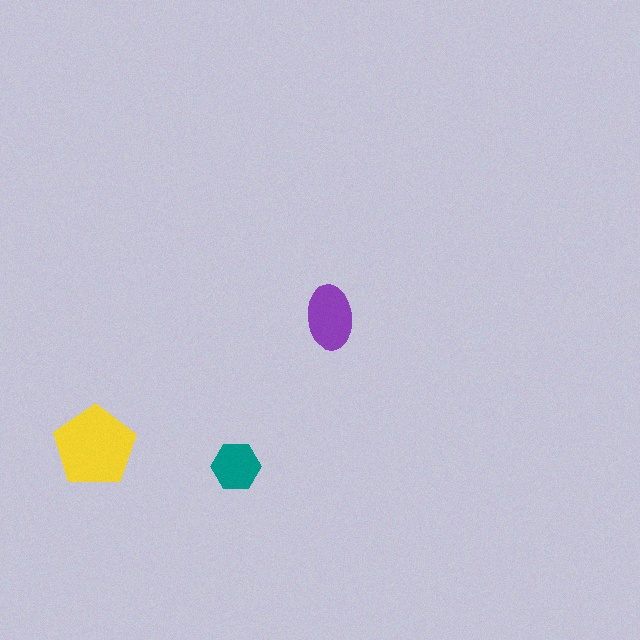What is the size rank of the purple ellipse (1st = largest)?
2nd.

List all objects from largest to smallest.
The yellow pentagon, the purple ellipse, the teal hexagon.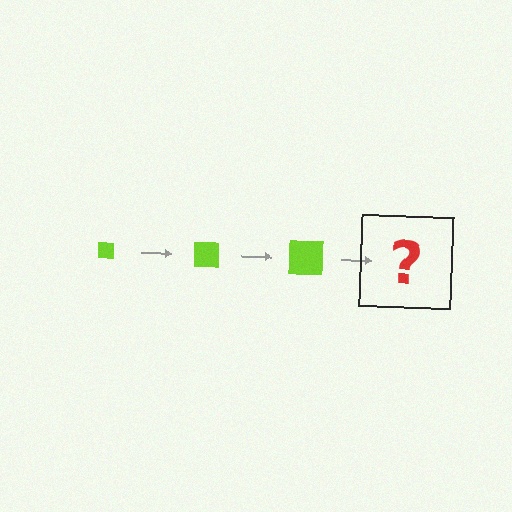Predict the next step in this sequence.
The next step is a lime square, larger than the previous one.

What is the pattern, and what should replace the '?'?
The pattern is that the square gets progressively larger each step. The '?' should be a lime square, larger than the previous one.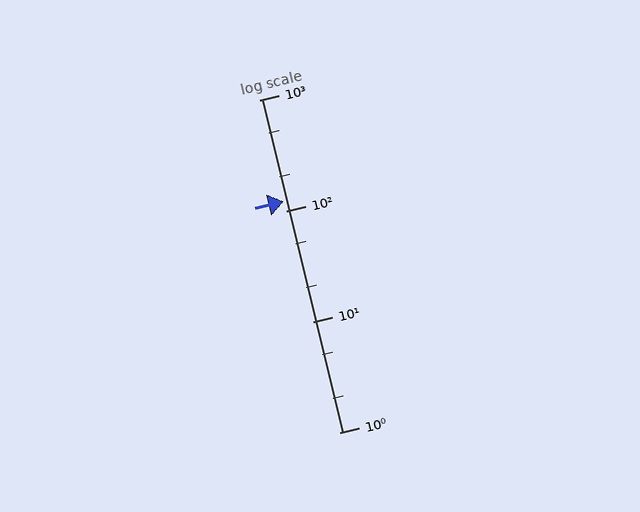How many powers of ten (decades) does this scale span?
The scale spans 3 decades, from 1 to 1000.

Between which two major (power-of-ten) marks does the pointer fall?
The pointer is between 100 and 1000.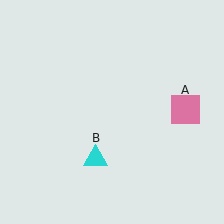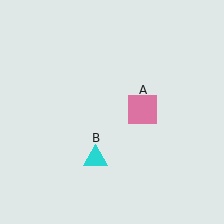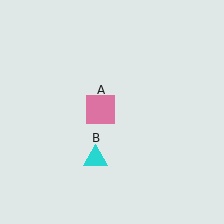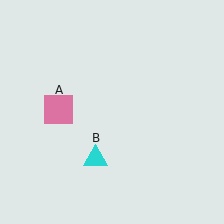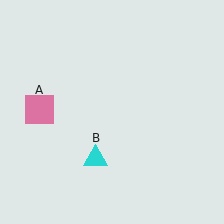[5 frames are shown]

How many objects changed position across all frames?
1 object changed position: pink square (object A).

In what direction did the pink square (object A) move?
The pink square (object A) moved left.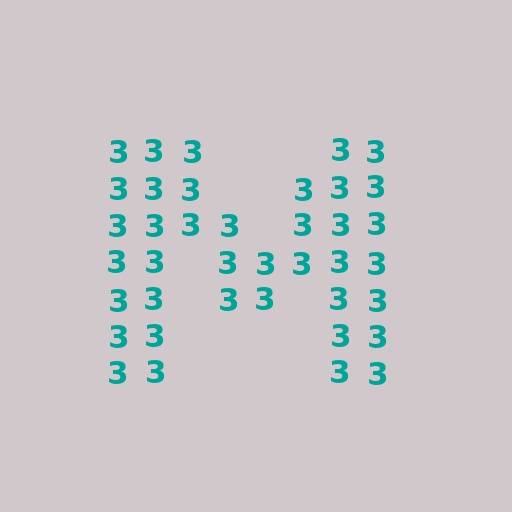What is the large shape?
The large shape is the letter M.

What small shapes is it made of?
It is made of small digit 3's.